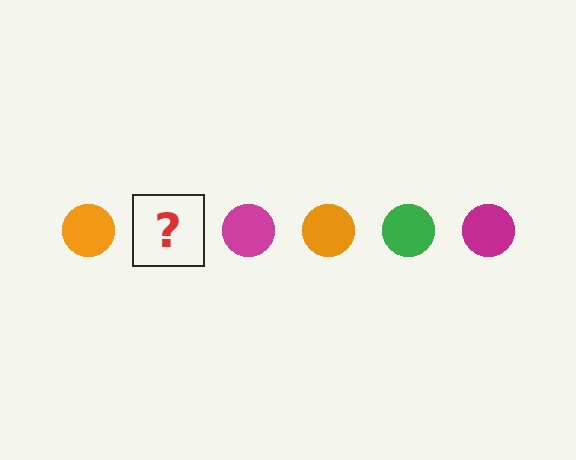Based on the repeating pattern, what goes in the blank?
The blank should be a green circle.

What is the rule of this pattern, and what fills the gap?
The rule is that the pattern cycles through orange, green, magenta circles. The gap should be filled with a green circle.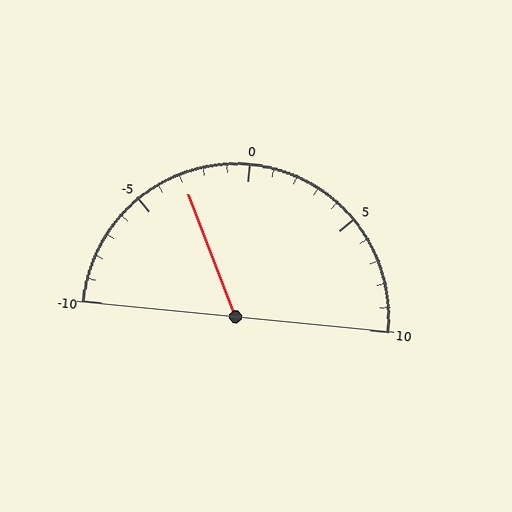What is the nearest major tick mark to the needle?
The nearest major tick mark is -5.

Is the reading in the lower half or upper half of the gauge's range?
The reading is in the lower half of the range (-10 to 10).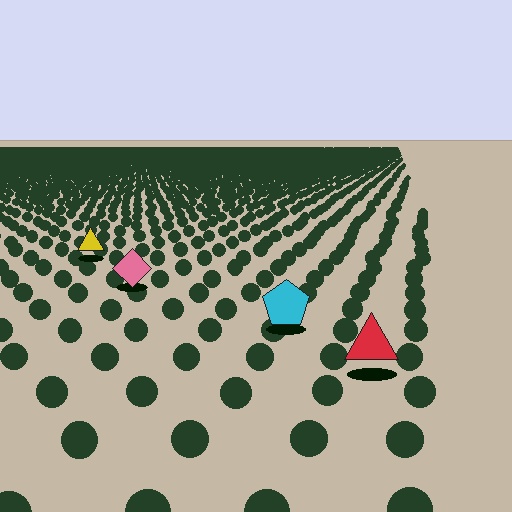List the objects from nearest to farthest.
From nearest to farthest: the red triangle, the cyan pentagon, the pink diamond, the yellow triangle.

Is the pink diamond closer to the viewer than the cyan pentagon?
No. The cyan pentagon is closer — you can tell from the texture gradient: the ground texture is coarser near it.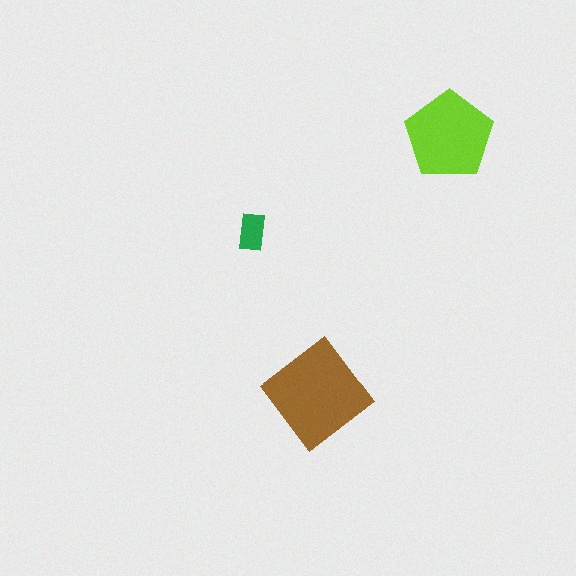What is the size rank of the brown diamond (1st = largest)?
1st.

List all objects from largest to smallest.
The brown diamond, the lime pentagon, the green rectangle.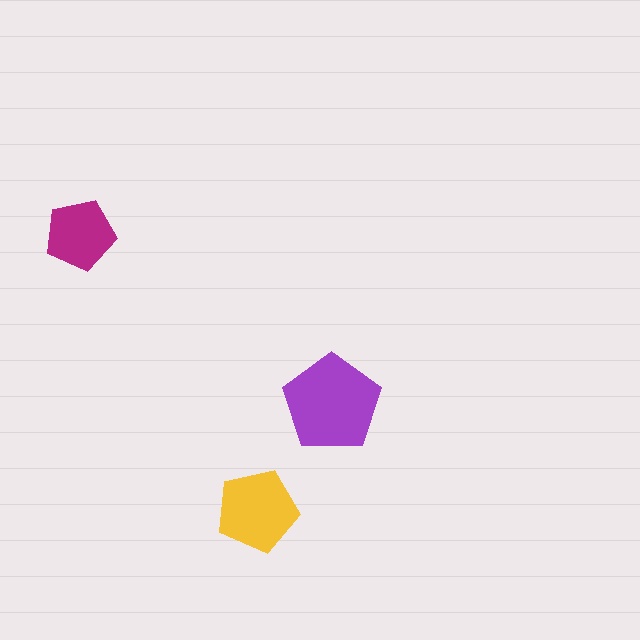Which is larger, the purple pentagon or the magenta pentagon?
The purple one.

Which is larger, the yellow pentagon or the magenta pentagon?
The yellow one.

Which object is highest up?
The magenta pentagon is topmost.